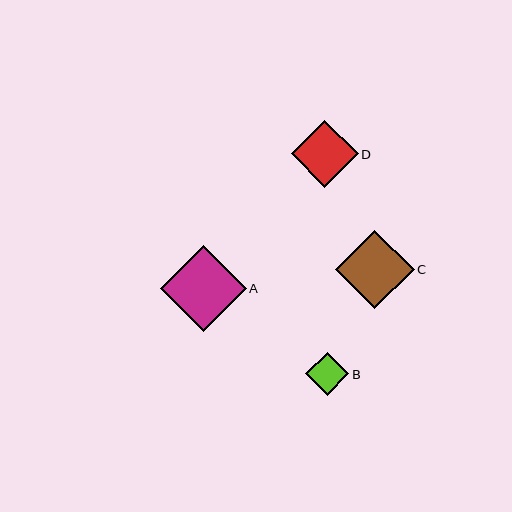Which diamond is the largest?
Diamond A is the largest with a size of approximately 86 pixels.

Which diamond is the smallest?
Diamond B is the smallest with a size of approximately 43 pixels.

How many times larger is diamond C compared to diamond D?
Diamond C is approximately 1.2 times the size of diamond D.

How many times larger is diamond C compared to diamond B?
Diamond C is approximately 1.8 times the size of diamond B.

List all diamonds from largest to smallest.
From largest to smallest: A, C, D, B.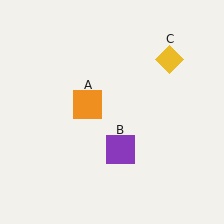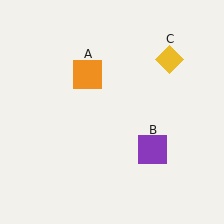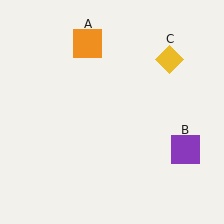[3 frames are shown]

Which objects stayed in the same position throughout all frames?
Yellow diamond (object C) remained stationary.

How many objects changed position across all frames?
2 objects changed position: orange square (object A), purple square (object B).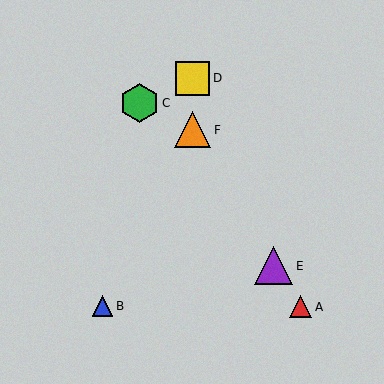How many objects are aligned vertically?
2 objects (D, F) are aligned vertically.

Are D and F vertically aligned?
Yes, both are at x≈193.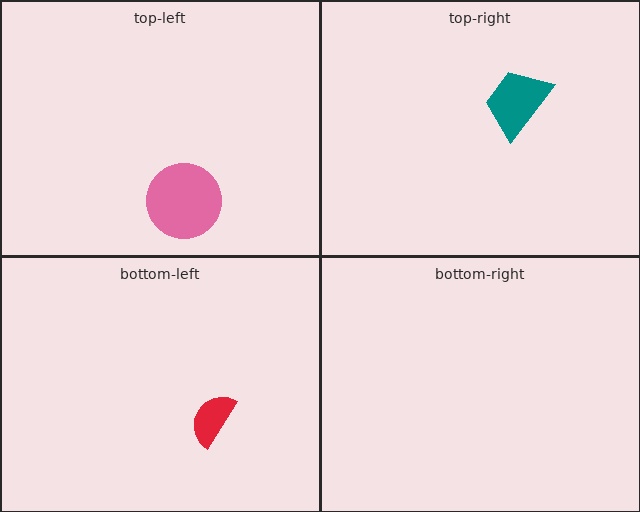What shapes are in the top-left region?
The pink circle.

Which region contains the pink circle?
The top-left region.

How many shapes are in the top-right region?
1.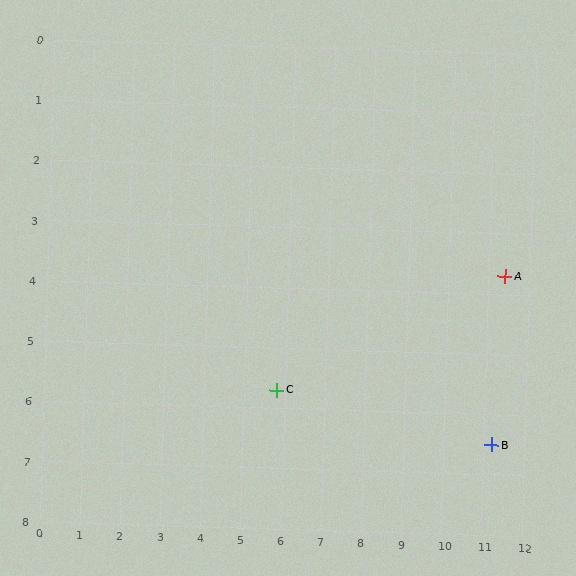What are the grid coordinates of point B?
Point B is at approximately (11.2, 6.5).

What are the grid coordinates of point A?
Point A is at approximately (11.4, 3.7).